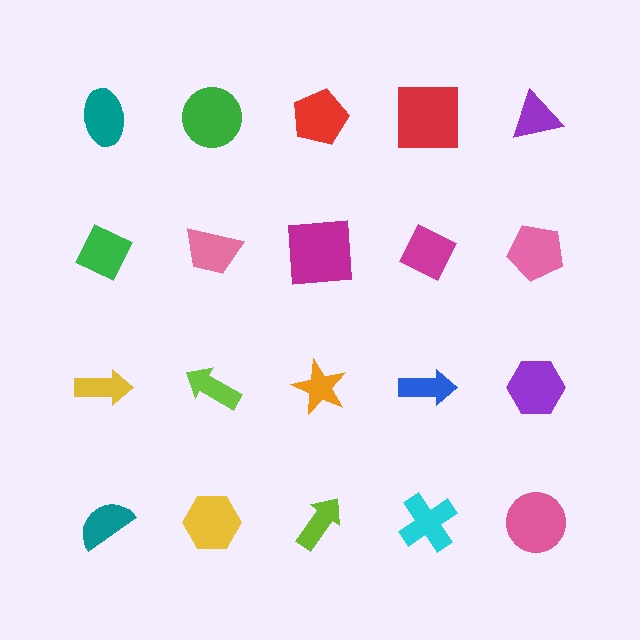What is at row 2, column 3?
A magenta square.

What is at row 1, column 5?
A purple triangle.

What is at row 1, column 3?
A red pentagon.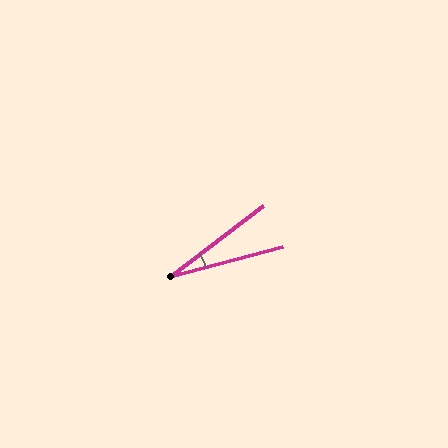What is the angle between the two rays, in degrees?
Approximately 22 degrees.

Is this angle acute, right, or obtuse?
It is acute.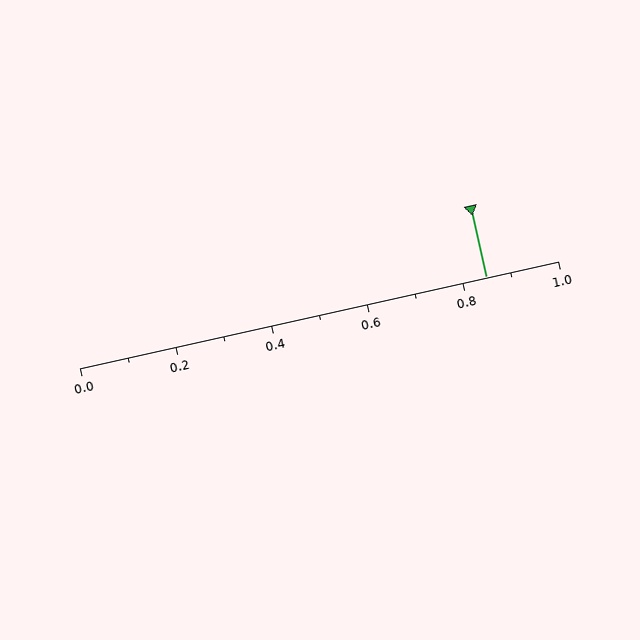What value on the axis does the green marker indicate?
The marker indicates approximately 0.85.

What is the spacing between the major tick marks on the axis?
The major ticks are spaced 0.2 apart.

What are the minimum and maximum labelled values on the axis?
The axis runs from 0.0 to 1.0.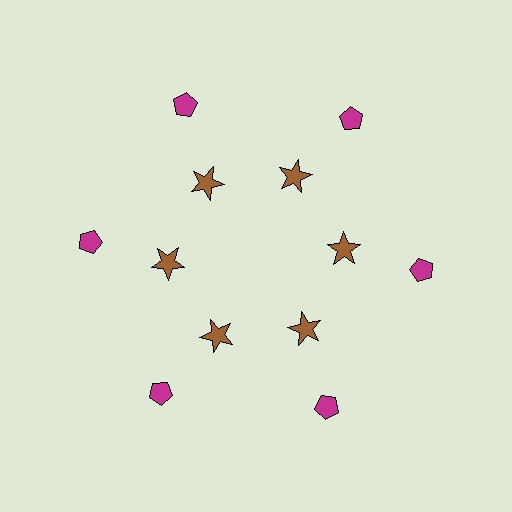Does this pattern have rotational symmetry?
Yes, this pattern has 6-fold rotational symmetry. It looks the same after rotating 60 degrees around the center.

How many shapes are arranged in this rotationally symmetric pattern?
There are 12 shapes, arranged in 6 groups of 2.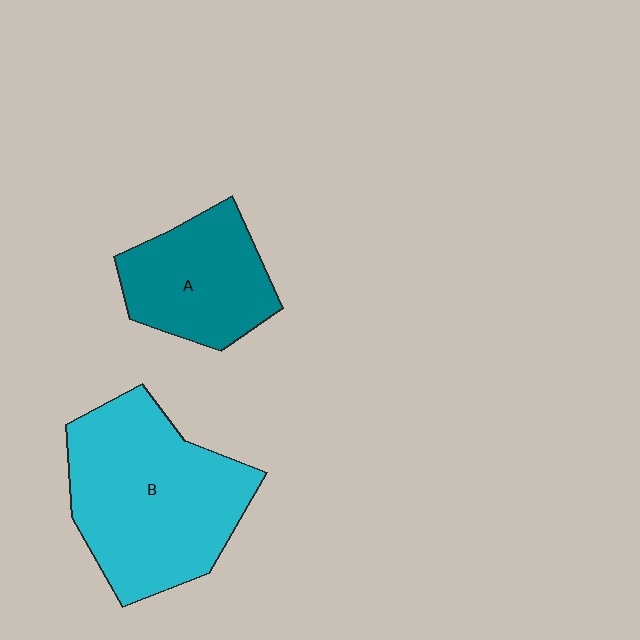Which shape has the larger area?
Shape B (cyan).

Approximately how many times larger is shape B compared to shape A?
Approximately 1.7 times.